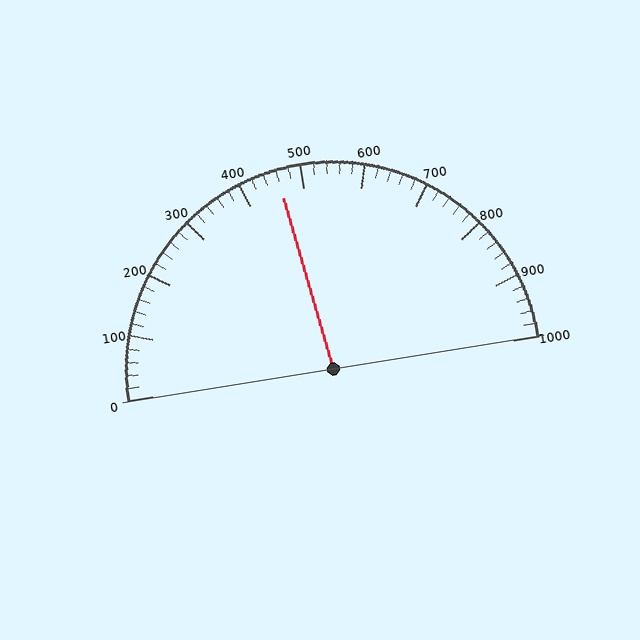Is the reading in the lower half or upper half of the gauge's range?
The reading is in the lower half of the range (0 to 1000).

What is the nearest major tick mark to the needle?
The nearest major tick mark is 500.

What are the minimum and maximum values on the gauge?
The gauge ranges from 0 to 1000.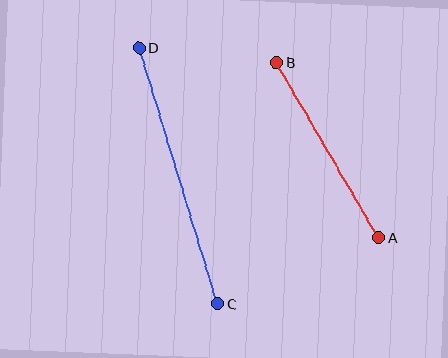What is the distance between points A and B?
The distance is approximately 203 pixels.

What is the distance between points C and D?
The distance is approximately 267 pixels.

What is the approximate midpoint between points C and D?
The midpoint is at approximately (179, 176) pixels.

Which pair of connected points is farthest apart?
Points C and D are farthest apart.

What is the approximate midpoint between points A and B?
The midpoint is at approximately (327, 150) pixels.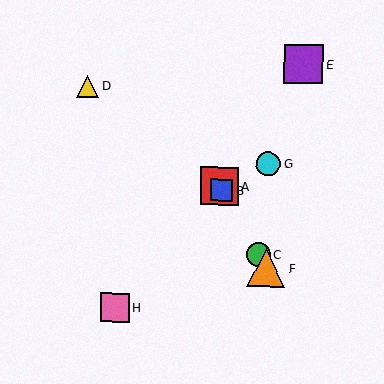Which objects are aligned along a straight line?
Objects A, B, C, F are aligned along a straight line.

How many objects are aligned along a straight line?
4 objects (A, B, C, F) are aligned along a straight line.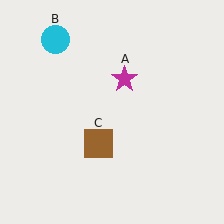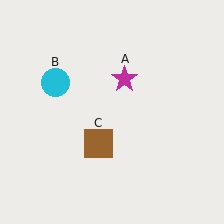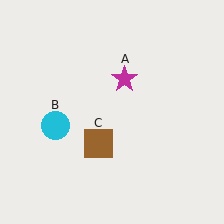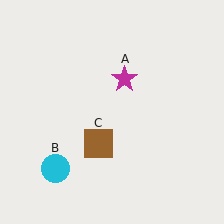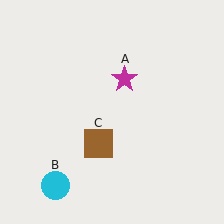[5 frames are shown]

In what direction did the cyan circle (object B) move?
The cyan circle (object B) moved down.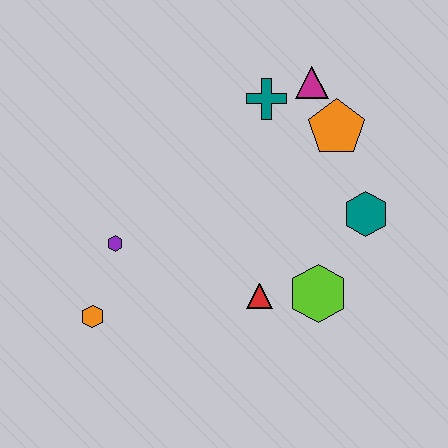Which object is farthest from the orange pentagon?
The orange hexagon is farthest from the orange pentagon.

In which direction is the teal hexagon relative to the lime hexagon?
The teal hexagon is above the lime hexagon.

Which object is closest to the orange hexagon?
The purple hexagon is closest to the orange hexagon.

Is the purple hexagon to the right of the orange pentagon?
No